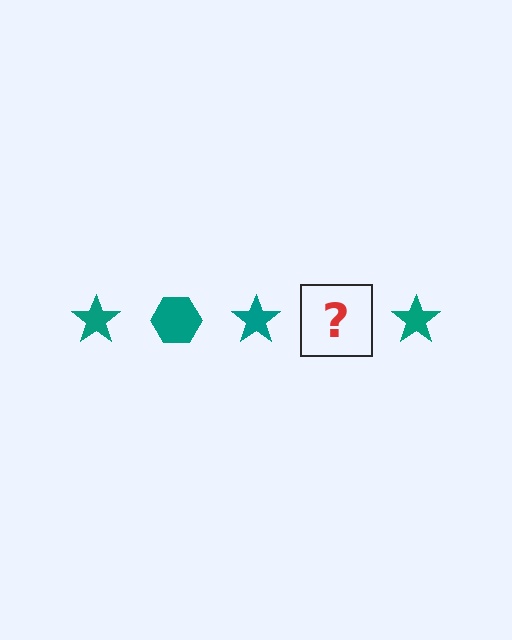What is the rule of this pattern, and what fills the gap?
The rule is that the pattern cycles through star, hexagon shapes in teal. The gap should be filled with a teal hexagon.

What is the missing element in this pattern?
The missing element is a teal hexagon.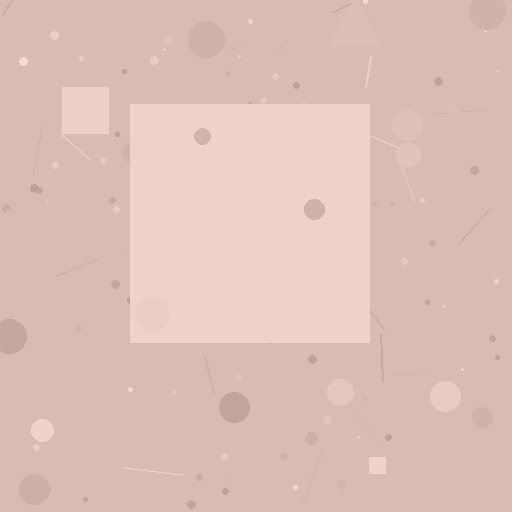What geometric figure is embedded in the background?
A square is embedded in the background.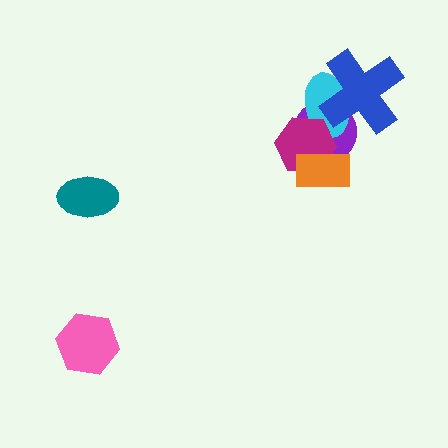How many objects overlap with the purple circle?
4 objects overlap with the purple circle.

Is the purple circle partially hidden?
Yes, it is partially covered by another shape.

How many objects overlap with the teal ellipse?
0 objects overlap with the teal ellipse.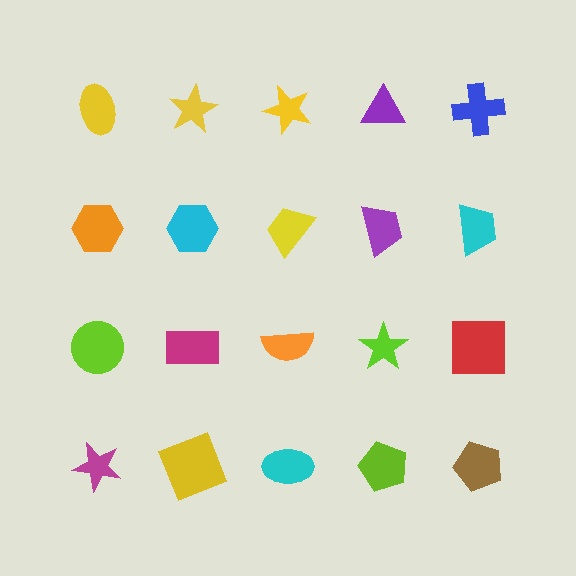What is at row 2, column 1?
An orange hexagon.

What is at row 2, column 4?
A purple trapezoid.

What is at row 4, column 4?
A lime pentagon.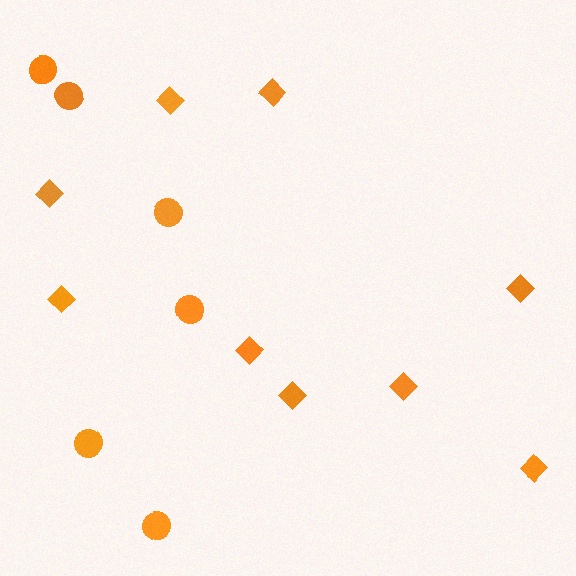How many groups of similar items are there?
There are 2 groups: one group of circles (6) and one group of diamonds (9).